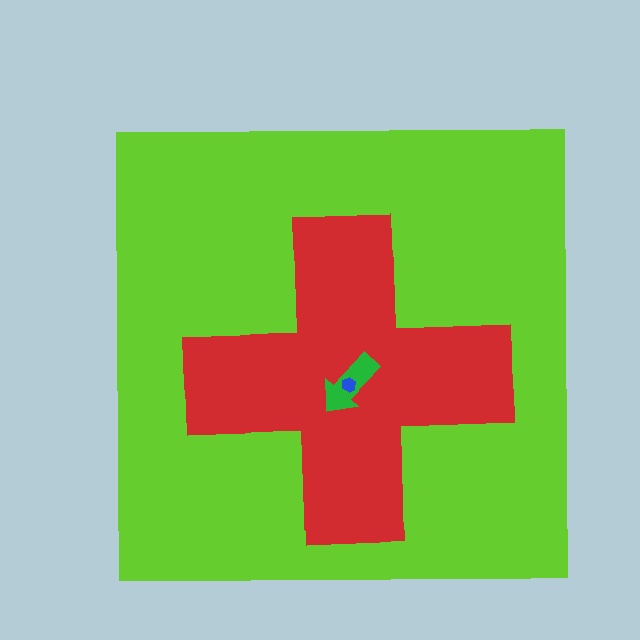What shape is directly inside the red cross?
The green arrow.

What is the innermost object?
The blue hexagon.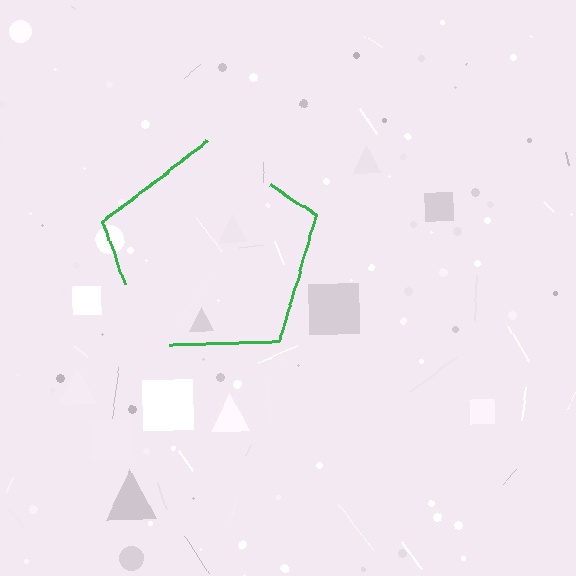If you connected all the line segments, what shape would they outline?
They would outline a pentagon.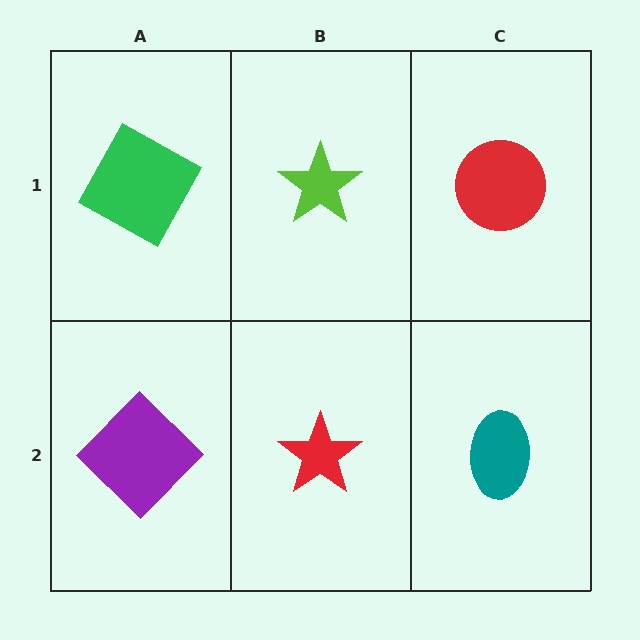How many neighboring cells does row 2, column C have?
2.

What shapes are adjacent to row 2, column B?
A lime star (row 1, column B), a purple diamond (row 2, column A), a teal ellipse (row 2, column C).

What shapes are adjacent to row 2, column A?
A green square (row 1, column A), a red star (row 2, column B).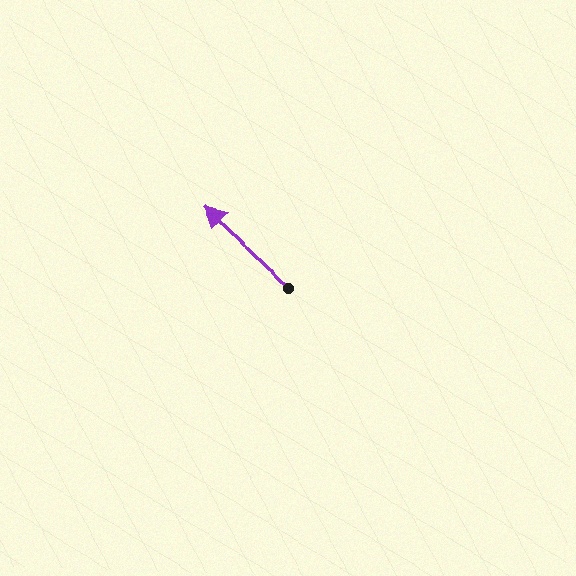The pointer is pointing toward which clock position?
Roughly 10 o'clock.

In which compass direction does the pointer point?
Northwest.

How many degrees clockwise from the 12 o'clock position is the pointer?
Approximately 313 degrees.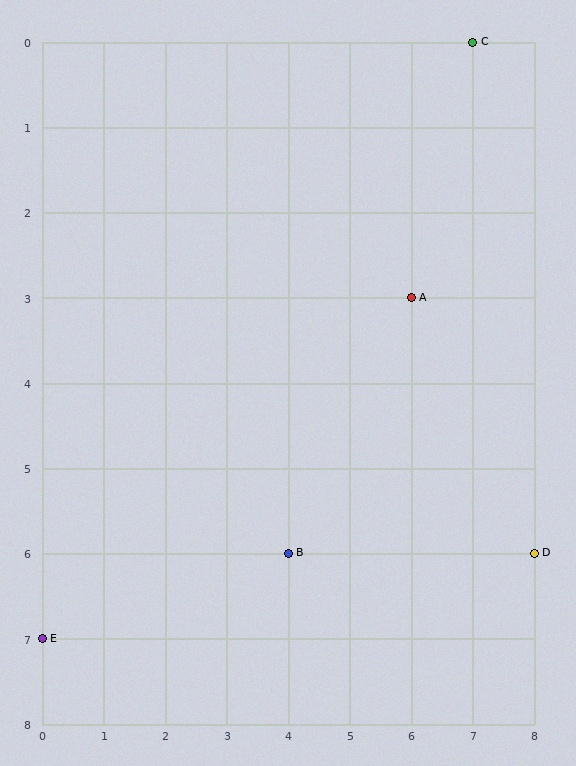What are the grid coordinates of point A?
Point A is at grid coordinates (6, 3).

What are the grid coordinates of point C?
Point C is at grid coordinates (7, 0).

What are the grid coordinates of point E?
Point E is at grid coordinates (0, 7).